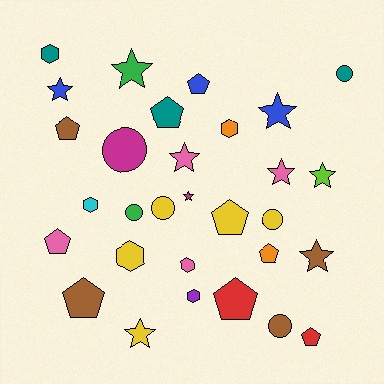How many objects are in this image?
There are 30 objects.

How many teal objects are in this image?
There are 3 teal objects.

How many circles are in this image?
There are 6 circles.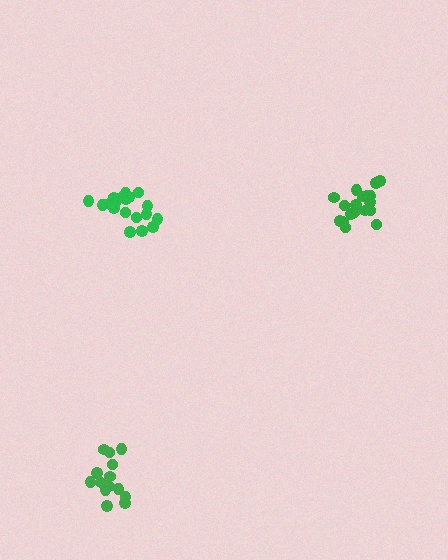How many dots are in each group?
Group 1: 15 dots, Group 2: 18 dots, Group 3: 19 dots (52 total).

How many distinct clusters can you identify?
There are 3 distinct clusters.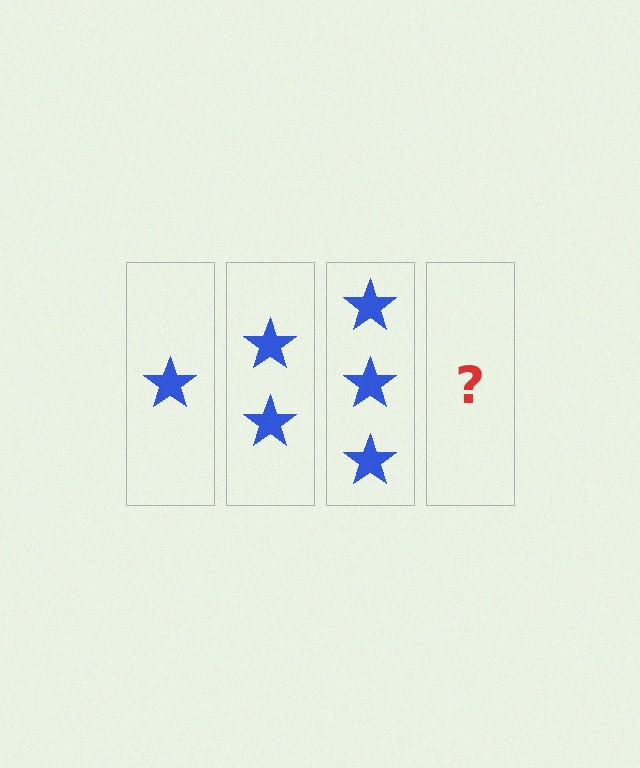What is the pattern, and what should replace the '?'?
The pattern is that each step adds one more star. The '?' should be 4 stars.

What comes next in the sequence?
The next element should be 4 stars.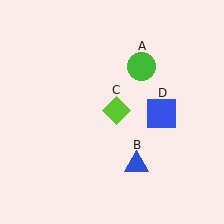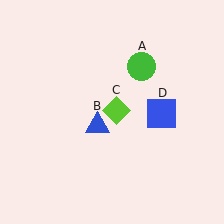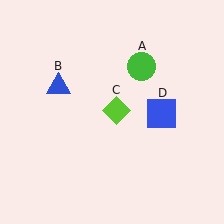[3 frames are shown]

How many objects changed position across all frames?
1 object changed position: blue triangle (object B).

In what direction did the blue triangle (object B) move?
The blue triangle (object B) moved up and to the left.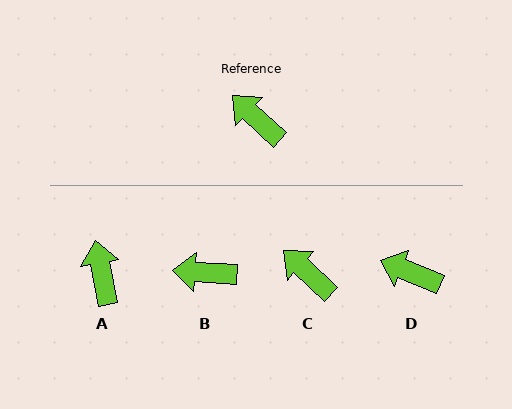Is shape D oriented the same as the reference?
No, it is off by about 21 degrees.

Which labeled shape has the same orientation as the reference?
C.